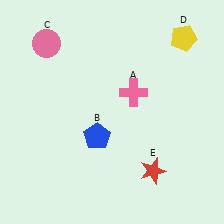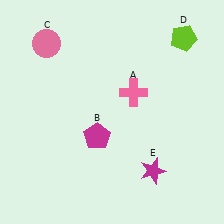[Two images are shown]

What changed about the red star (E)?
In Image 1, E is red. In Image 2, it changed to magenta.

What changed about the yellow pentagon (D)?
In Image 1, D is yellow. In Image 2, it changed to lime.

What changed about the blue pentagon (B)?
In Image 1, B is blue. In Image 2, it changed to magenta.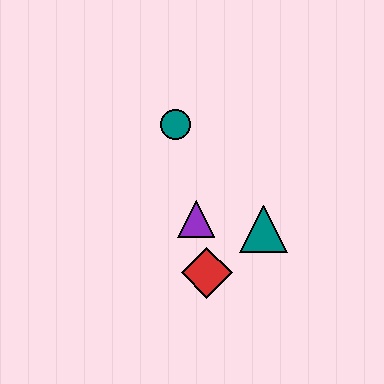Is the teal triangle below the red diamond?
No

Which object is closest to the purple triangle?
The red diamond is closest to the purple triangle.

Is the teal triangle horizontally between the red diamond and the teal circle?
No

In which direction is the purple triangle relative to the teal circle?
The purple triangle is below the teal circle.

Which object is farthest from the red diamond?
The teal circle is farthest from the red diamond.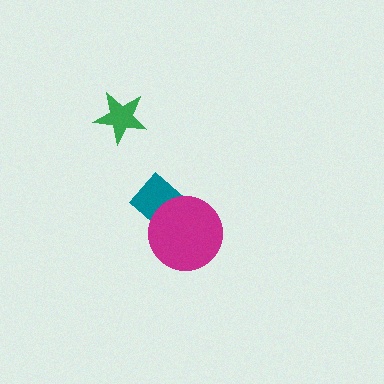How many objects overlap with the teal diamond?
1 object overlaps with the teal diamond.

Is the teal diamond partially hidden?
Yes, it is partially covered by another shape.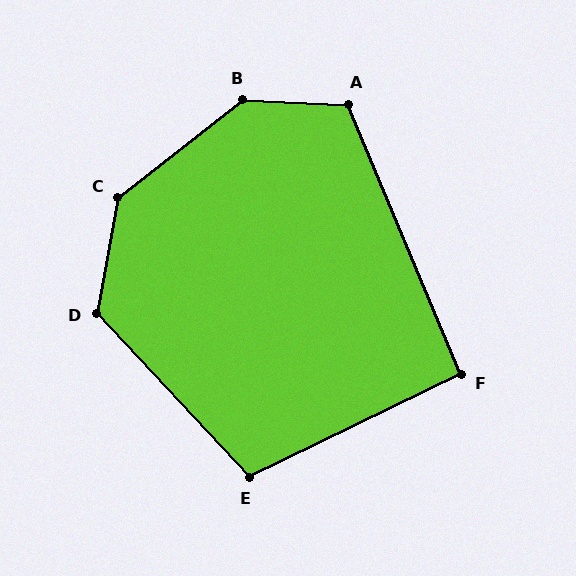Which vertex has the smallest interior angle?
F, at approximately 94 degrees.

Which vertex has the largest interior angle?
B, at approximately 140 degrees.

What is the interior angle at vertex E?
Approximately 107 degrees (obtuse).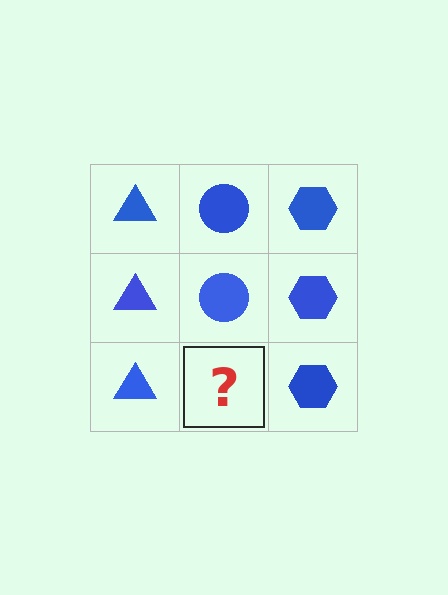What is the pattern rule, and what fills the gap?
The rule is that each column has a consistent shape. The gap should be filled with a blue circle.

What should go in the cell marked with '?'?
The missing cell should contain a blue circle.